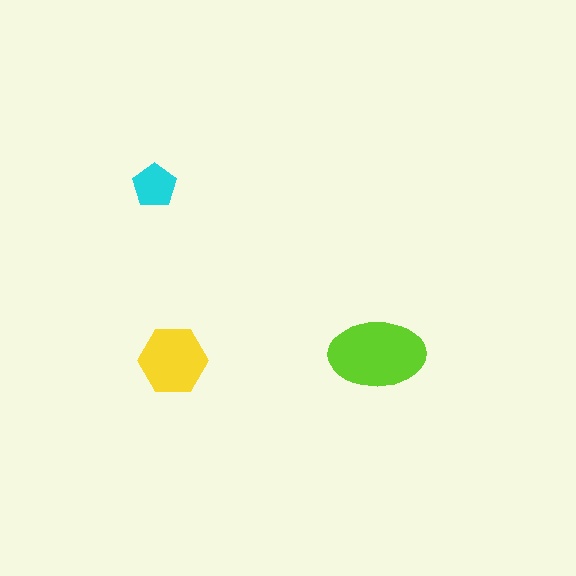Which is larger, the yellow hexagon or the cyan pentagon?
The yellow hexagon.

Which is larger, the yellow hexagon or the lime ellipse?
The lime ellipse.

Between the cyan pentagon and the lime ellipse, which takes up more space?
The lime ellipse.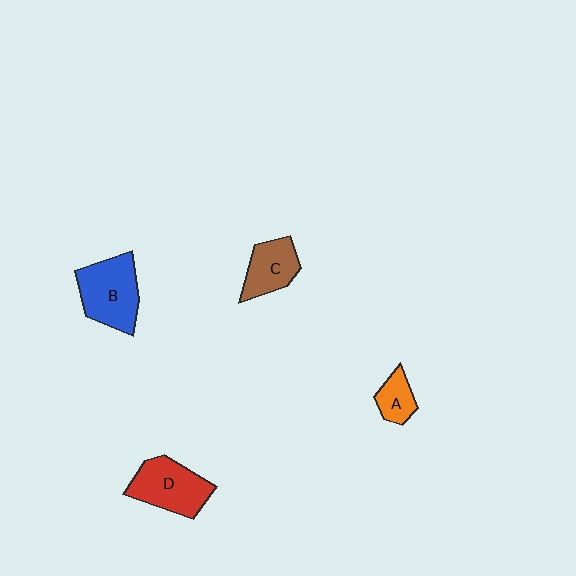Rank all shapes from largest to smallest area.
From largest to smallest: B (blue), D (red), C (brown), A (orange).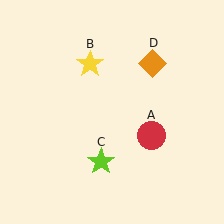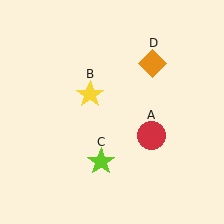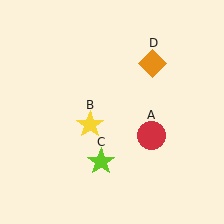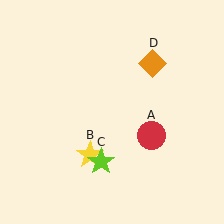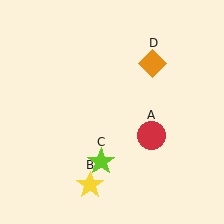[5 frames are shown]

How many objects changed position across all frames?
1 object changed position: yellow star (object B).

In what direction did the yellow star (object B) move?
The yellow star (object B) moved down.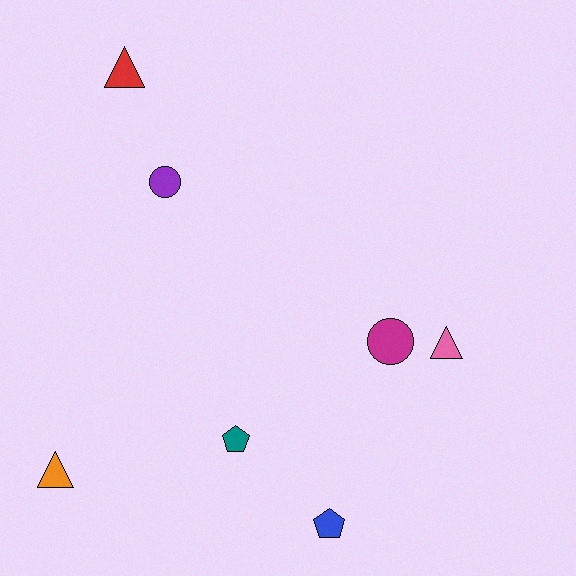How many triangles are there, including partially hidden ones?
There are 3 triangles.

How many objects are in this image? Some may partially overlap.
There are 7 objects.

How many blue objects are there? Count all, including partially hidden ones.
There is 1 blue object.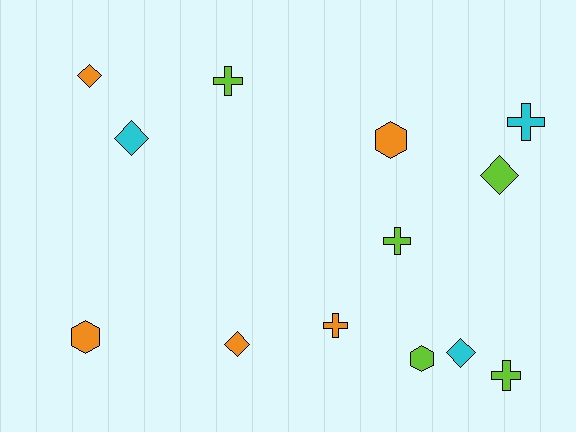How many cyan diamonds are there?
There are 2 cyan diamonds.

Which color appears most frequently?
Lime, with 5 objects.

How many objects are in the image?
There are 13 objects.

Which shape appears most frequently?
Cross, with 5 objects.